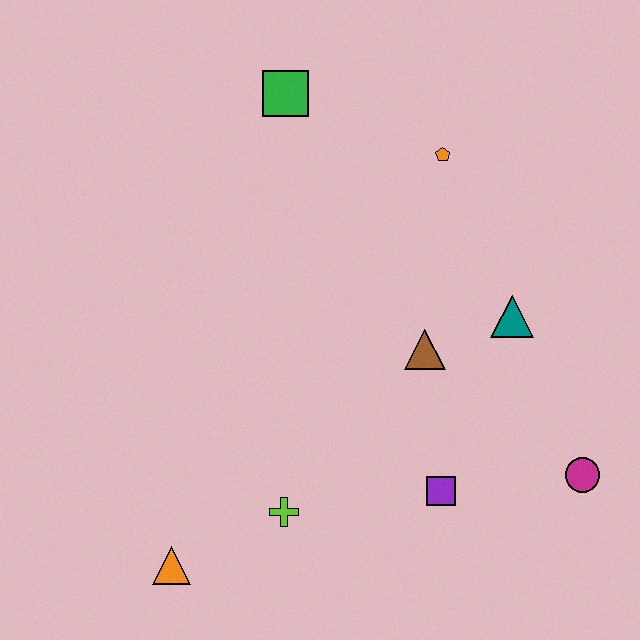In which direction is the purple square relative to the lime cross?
The purple square is to the right of the lime cross.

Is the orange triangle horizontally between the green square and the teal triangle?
No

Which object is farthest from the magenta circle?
The green square is farthest from the magenta circle.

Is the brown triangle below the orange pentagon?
Yes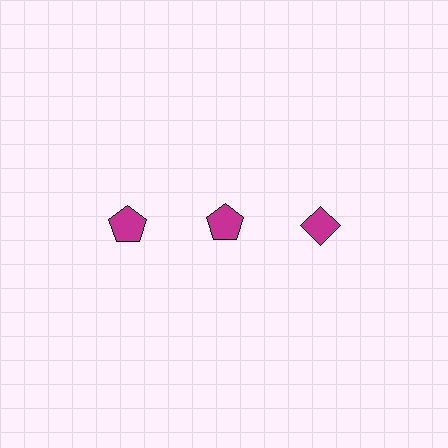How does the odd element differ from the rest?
It has a different shape: diamond instead of pentagon.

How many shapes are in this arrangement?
There are 3 shapes arranged in a grid pattern.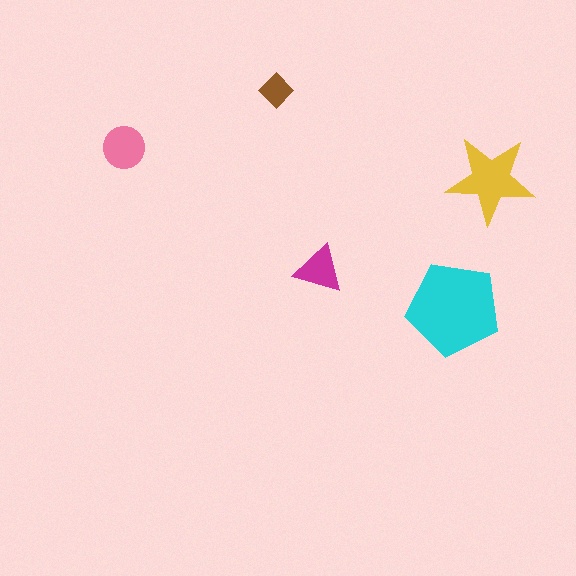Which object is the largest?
The cyan pentagon.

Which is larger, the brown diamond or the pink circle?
The pink circle.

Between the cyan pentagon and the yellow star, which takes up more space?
The cyan pentagon.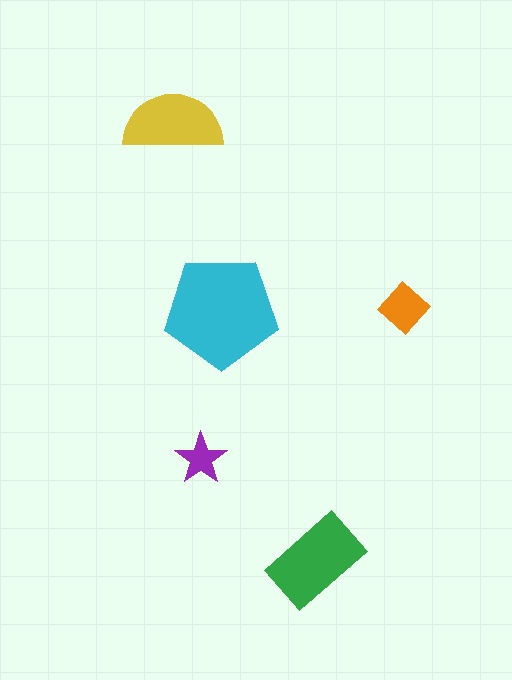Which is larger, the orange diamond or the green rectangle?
The green rectangle.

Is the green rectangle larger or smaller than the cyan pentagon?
Smaller.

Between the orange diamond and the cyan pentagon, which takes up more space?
The cyan pentagon.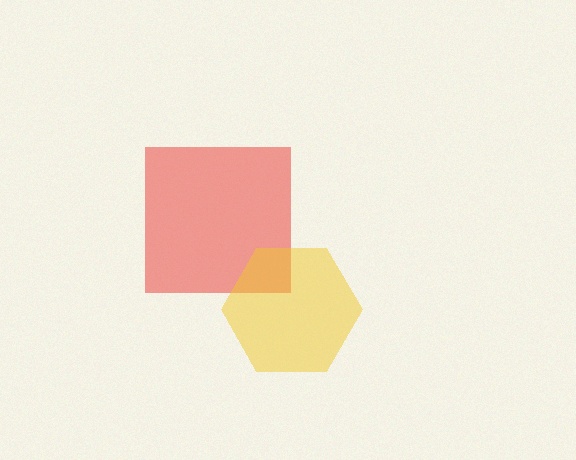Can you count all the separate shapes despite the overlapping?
Yes, there are 2 separate shapes.